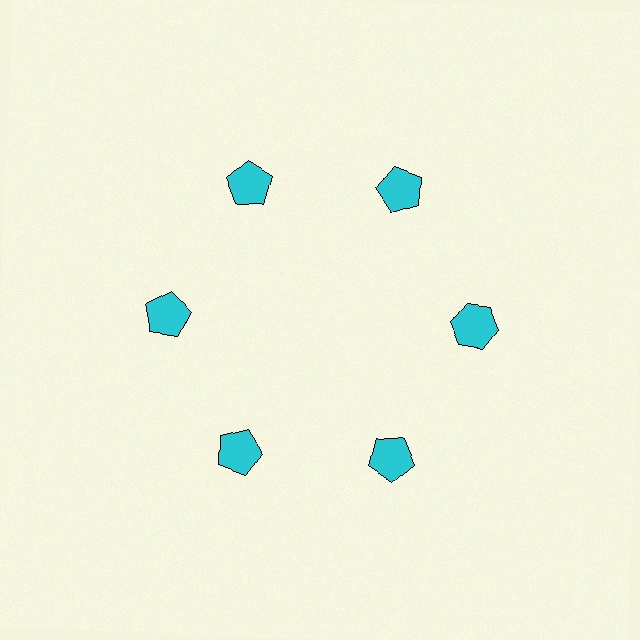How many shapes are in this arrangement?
There are 6 shapes arranged in a ring pattern.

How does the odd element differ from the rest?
It has a different shape: hexagon instead of pentagon.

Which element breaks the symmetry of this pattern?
The cyan hexagon at roughly the 3 o'clock position breaks the symmetry. All other shapes are cyan pentagons.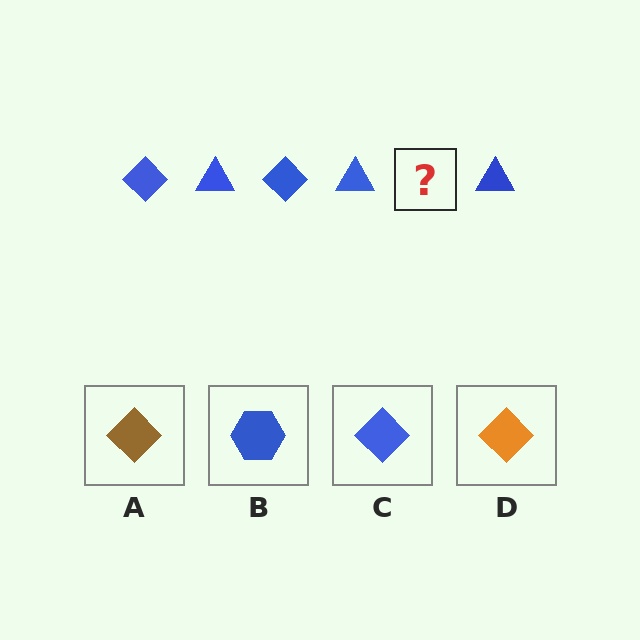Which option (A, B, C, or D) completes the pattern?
C.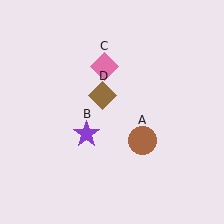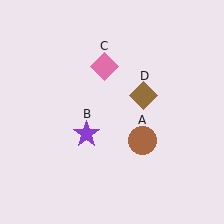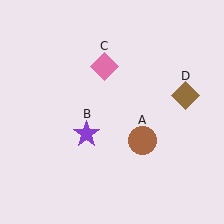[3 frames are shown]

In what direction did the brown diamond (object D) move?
The brown diamond (object D) moved right.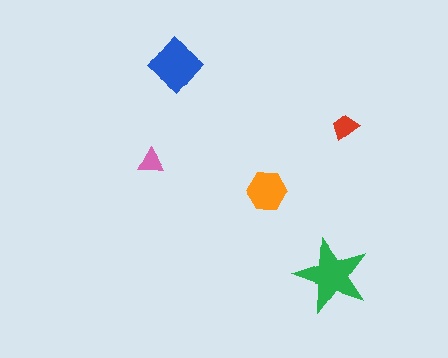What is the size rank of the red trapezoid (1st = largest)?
4th.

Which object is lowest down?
The green star is bottommost.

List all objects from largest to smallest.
The green star, the blue diamond, the orange hexagon, the red trapezoid, the pink triangle.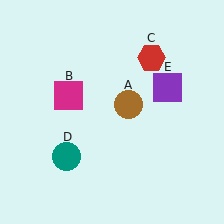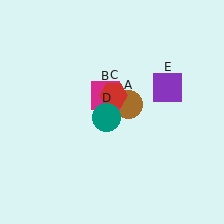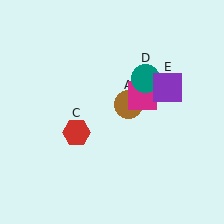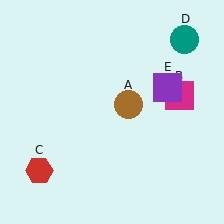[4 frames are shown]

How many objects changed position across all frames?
3 objects changed position: magenta square (object B), red hexagon (object C), teal circle (object D).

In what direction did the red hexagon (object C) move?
The red hexagon (object C) moved down and to the left.